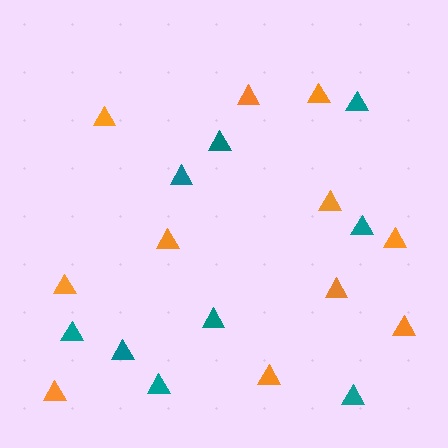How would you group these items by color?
There are 2 groups: one group of orange triangles (11) and one group of teal triangles (9).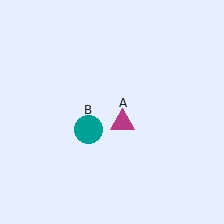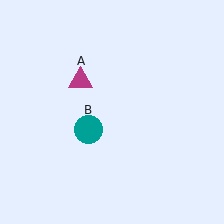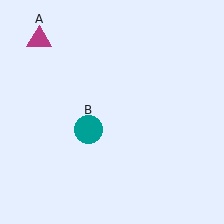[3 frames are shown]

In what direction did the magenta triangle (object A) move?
The magenta triangle (object A) moved up and to the left.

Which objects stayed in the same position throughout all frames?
Teal circle (object B) remained stationary.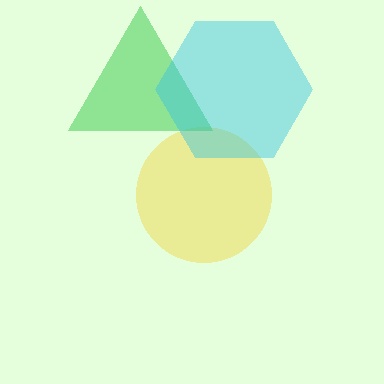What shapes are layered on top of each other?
The layered shapes are: a yellow circle, a green triangle, a cyan hexagon.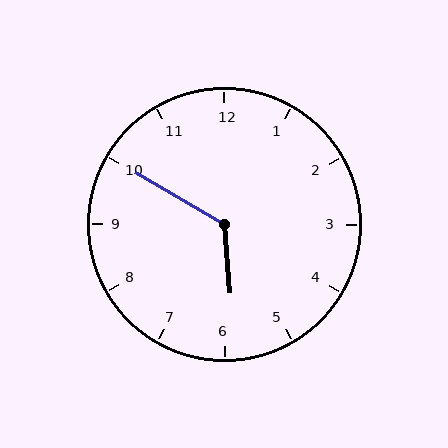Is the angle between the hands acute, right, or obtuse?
It is obtuse.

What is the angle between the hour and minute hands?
Approximately 125 degrees.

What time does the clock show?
5:50.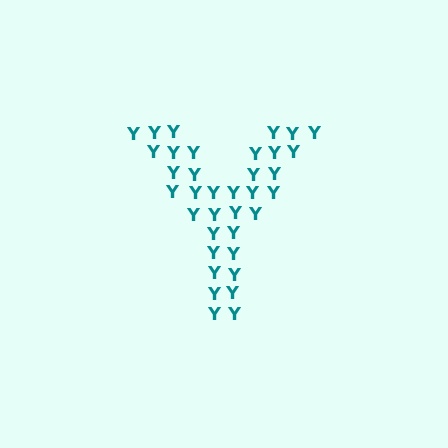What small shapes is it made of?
It is made of small letter Y's.